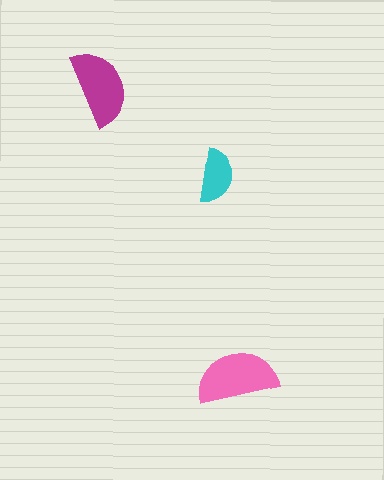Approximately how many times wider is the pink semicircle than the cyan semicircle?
About 1.5 times wider.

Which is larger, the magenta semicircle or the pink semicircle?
The pink one.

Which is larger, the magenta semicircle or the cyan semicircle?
The magenta one.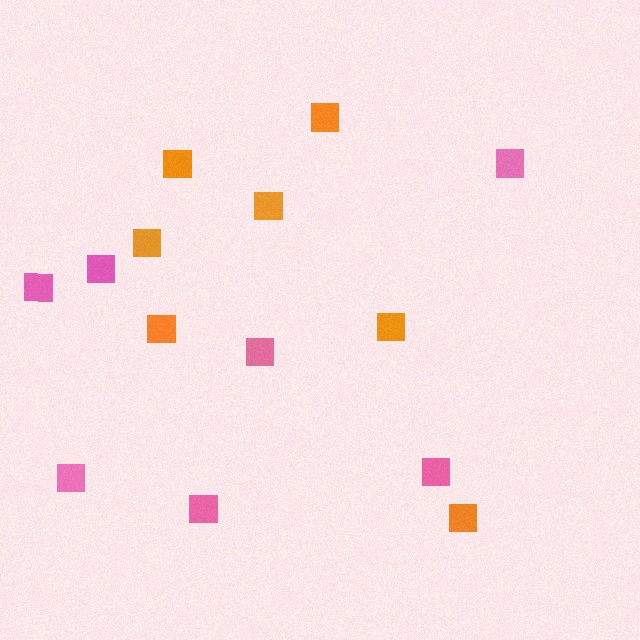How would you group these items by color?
There are 2 groups: one group of pink squares (7) and one group of orange squares (7).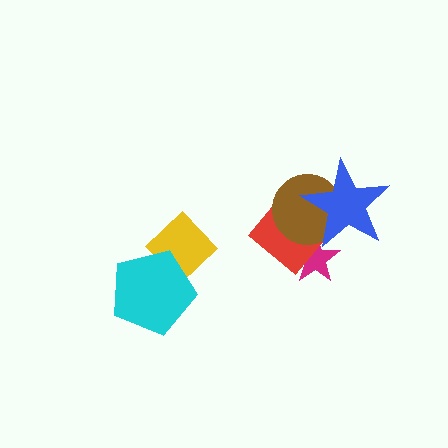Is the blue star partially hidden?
No, no other shape covers it.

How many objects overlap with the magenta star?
3 objects overlap with the magenta star.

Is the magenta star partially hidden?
Yes, it is partially covered by another shape.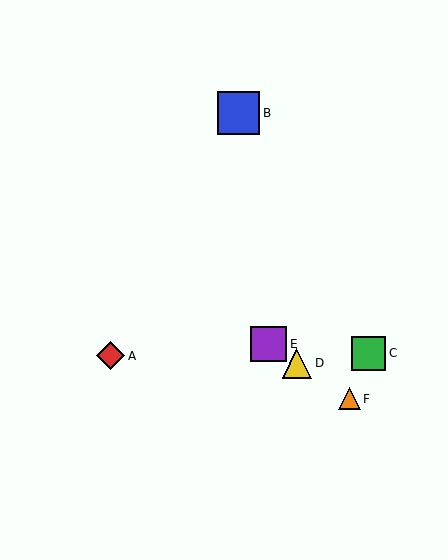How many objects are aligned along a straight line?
3 objects (D, E, F) are aligned along a straight line.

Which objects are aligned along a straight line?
Objects D, E, F are aligned along a straight line.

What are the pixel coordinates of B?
Object B is at (239, 113).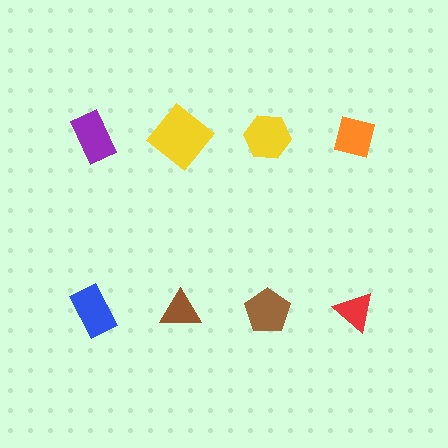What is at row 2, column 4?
A red triangle.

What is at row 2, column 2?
A brown triangle.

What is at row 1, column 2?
A yellow diamond.